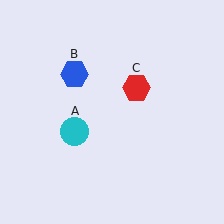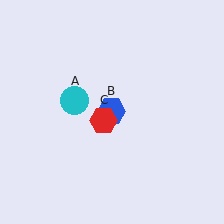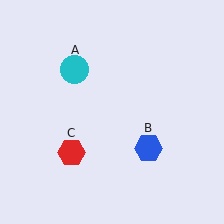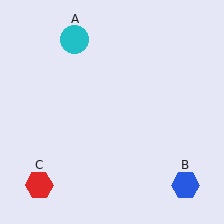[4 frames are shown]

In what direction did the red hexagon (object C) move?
The red hexagon (object C) moved down and to the left.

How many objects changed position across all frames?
3 objects changed position: cyan circle (object A), blue hexagon (object B), red hexagon (object C).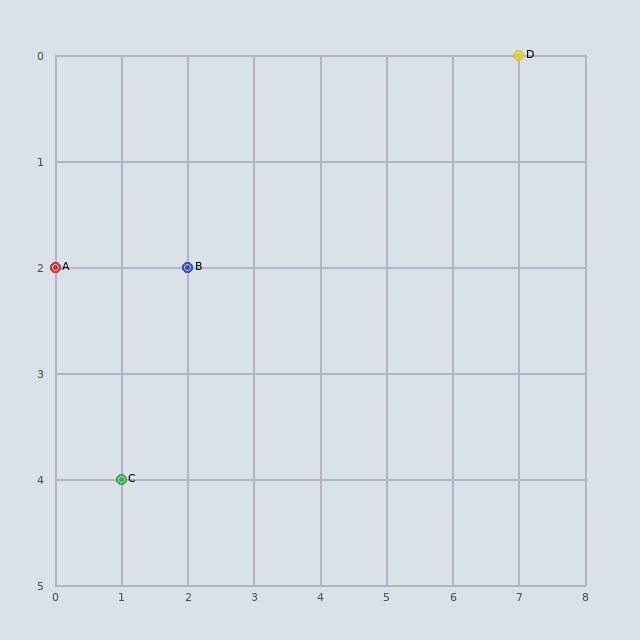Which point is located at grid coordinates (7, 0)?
Point D is at (7, 0).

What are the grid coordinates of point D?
Point D is at grid coordinates (7, 0).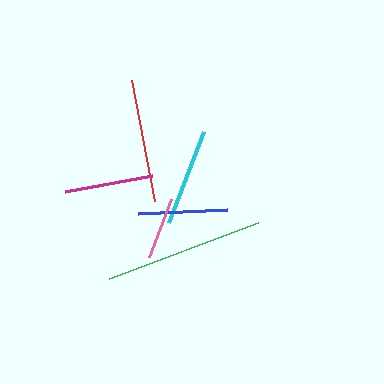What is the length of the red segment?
The red segment is approximately 123 pixels long.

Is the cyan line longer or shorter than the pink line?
The cyan line is longer than the pink line.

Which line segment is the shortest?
The pink line is the shortest at approximately 62 pixels.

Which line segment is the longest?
The green line is the longest at approximately 159 pixels.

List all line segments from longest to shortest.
From longest to shortest: green, red, cyan, blue, magenta, pink.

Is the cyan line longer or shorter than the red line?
The red line is longer than the cyan line.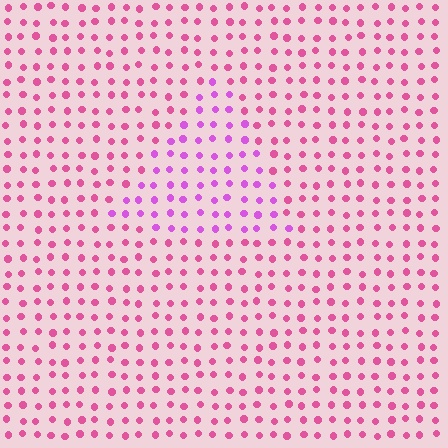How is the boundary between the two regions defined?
The boundary is defined purely by a slight shift in hue (about 33 degrees). Spacing, size, and orientation are identical on both sides.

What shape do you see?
I see a triangle.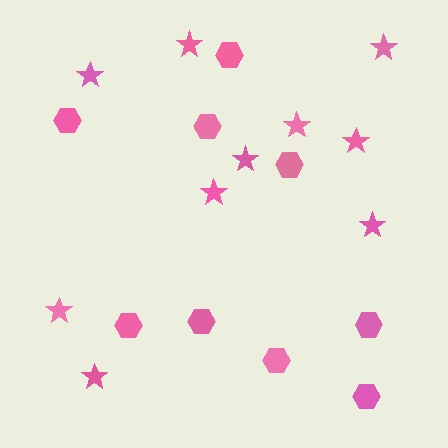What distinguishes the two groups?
There are 2 groups: one group of stars (10) and one group of hexagons (9).